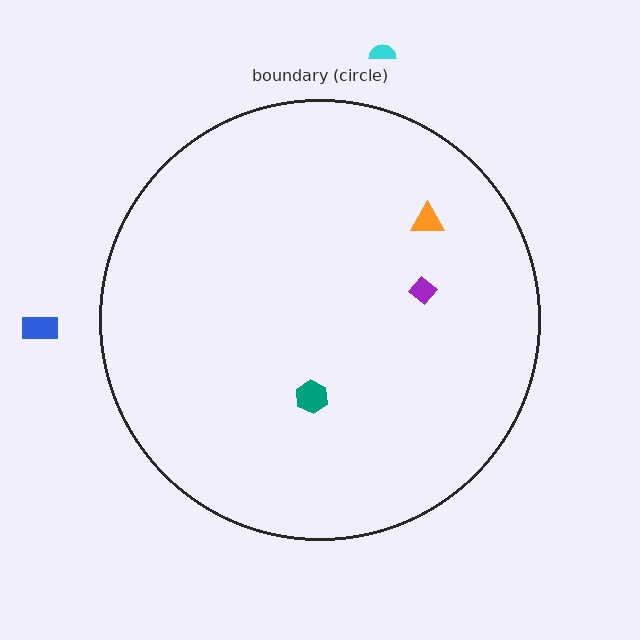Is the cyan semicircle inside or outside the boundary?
Outside.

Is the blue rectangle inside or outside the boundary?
Outside.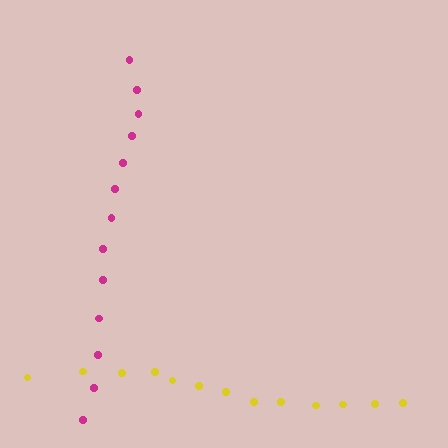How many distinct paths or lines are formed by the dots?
There are 2 distinct paths.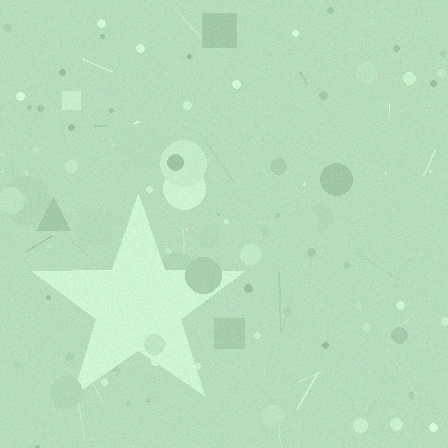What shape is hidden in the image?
A star is hidden in the image.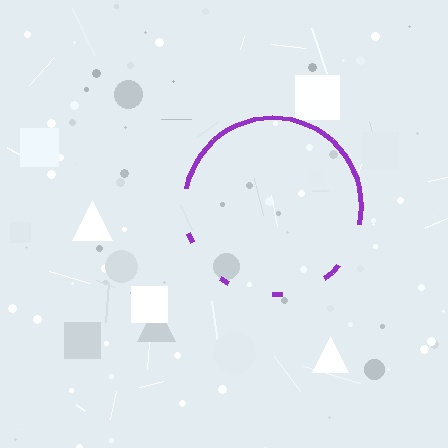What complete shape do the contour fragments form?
The contour fragments form a circle.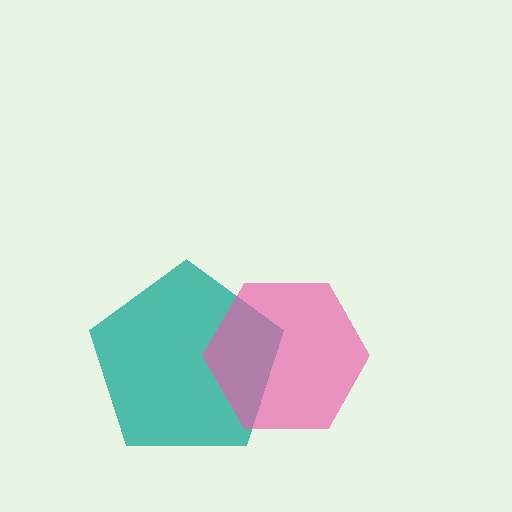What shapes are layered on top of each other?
The layered shapes are: a teal pentagon, a pink hexagon.